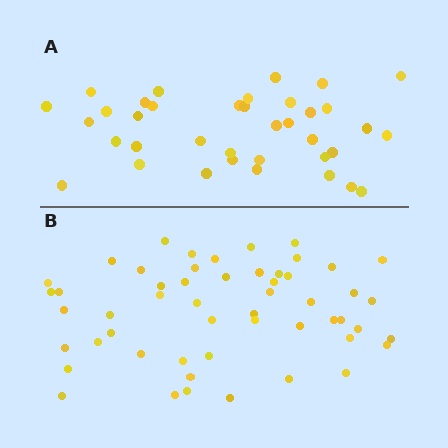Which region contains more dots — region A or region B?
Region B (the bottom region) has more dots.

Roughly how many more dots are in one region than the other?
Region B has approximately 15 more dots than region A.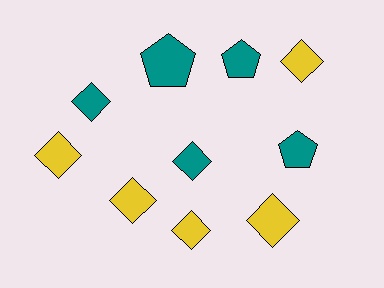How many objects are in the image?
There are 10 objects.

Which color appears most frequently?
Yellow, with 5 objects.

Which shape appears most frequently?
Diamond, with 7 objects.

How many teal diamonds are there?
There are 2 teal diamonds.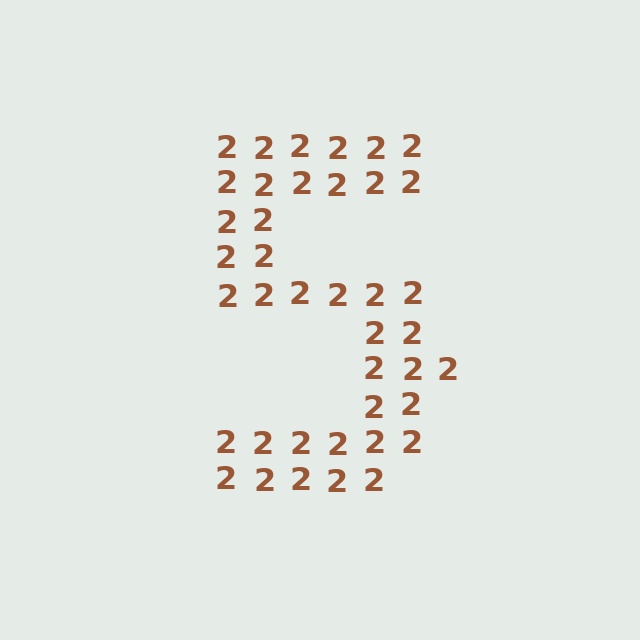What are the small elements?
The small elements are digit 2's.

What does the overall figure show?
The overall figure shows the digit 5.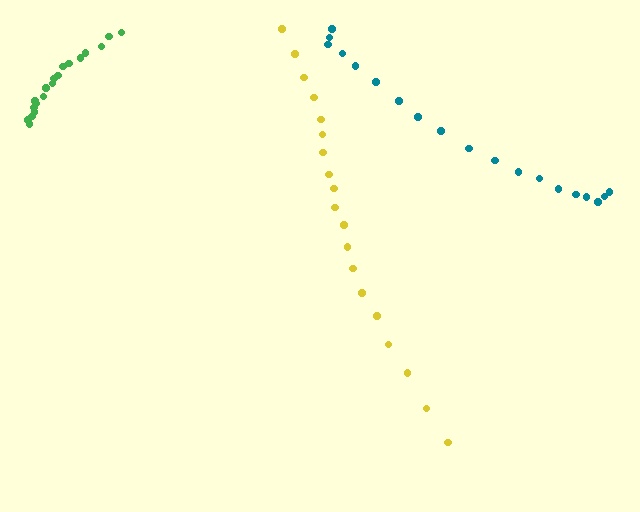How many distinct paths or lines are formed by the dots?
There are 3 distinct paths.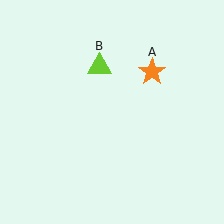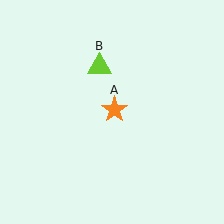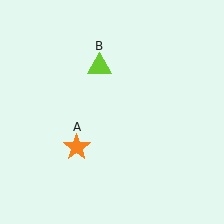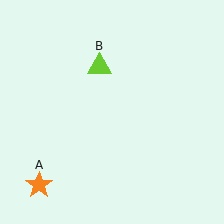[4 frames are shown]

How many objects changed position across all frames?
1 object changed position: orange star (object A).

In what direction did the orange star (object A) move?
The orange star (object A) moved down and to the left.